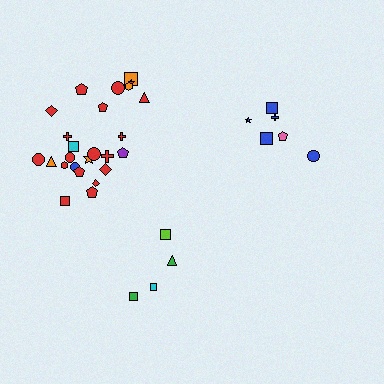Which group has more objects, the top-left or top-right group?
The top-left group.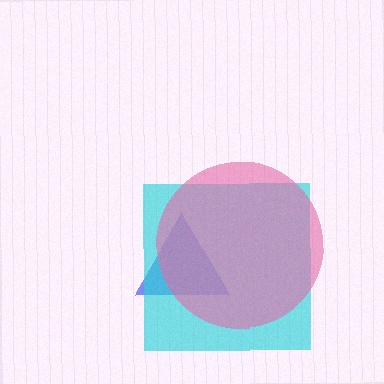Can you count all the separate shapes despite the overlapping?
Yes, there are 3 separate shapes.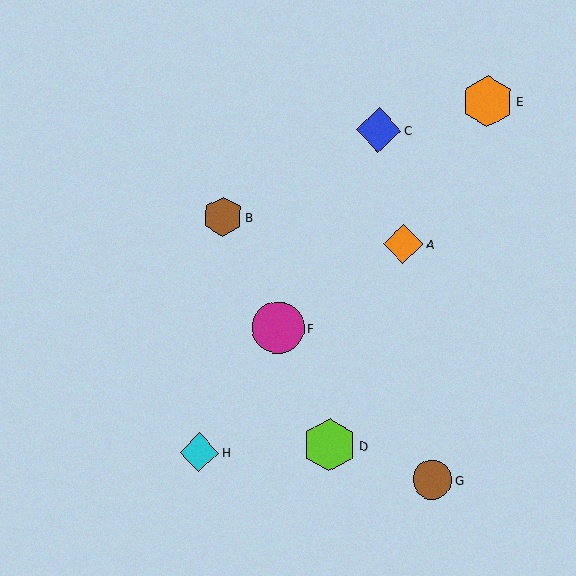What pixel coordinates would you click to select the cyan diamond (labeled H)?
Click at (199, 452) to select the cyan diamond H.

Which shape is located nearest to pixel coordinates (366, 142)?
The blue diamond (labeled C) at (379, 130) is nearest to that location.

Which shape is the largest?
The lime hexagon (labeled D) is the largest.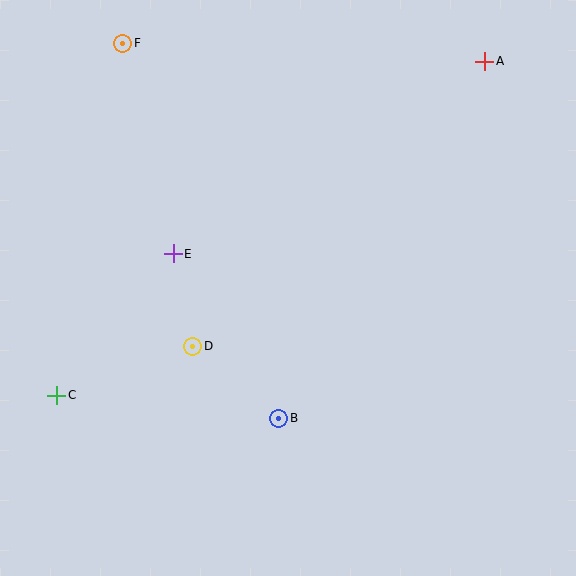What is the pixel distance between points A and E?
The distance between A and E is 366 pixels.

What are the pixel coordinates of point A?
Point A is at (485, 61).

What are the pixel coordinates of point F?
Point F is at (123, 43).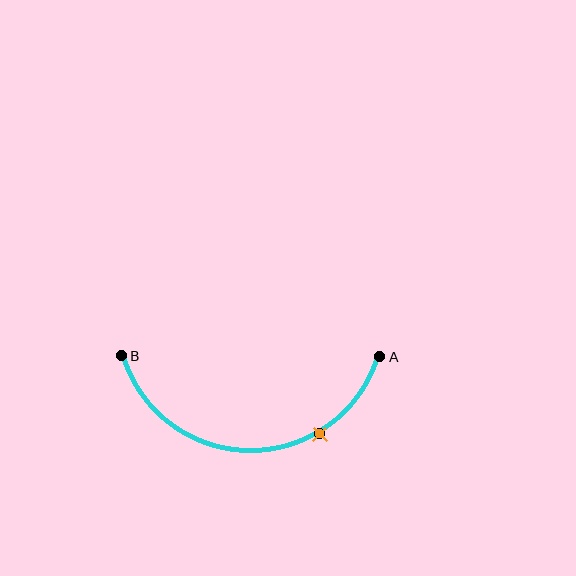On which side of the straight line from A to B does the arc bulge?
The arc bulges below the straight line connecting A and B.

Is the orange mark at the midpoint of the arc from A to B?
No. The orange mark lies on the arc but is closer to endpoint A. The arc midpoint would be at the point on the curve equidistant along the arc from both A and B.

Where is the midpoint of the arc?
The arc midpoint is the point on the curve farthest from the straight line joining A and B. It sits below that line.